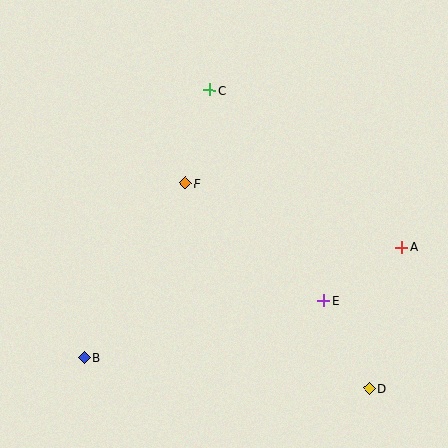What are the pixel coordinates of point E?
Point E is at (324, 301).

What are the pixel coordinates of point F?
Point F is at (185, 183).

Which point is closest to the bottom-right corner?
Point D is closest to the bottom-right corner.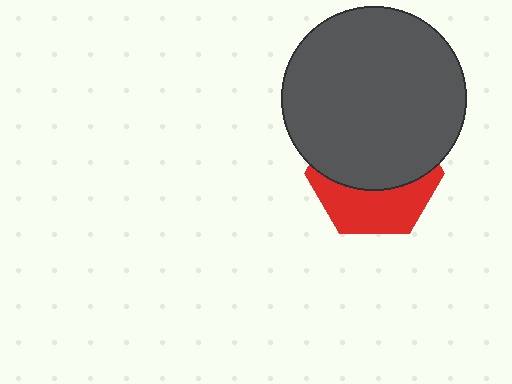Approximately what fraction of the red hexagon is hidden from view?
Roughly 60% of the red hexagon is hidden behind the dark gray circle.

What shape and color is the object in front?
The object in front is a dark gray circle.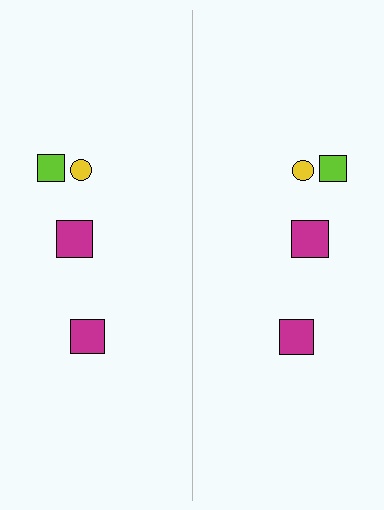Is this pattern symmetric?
Yes, this pattern has bilateral (reflection) symmetry.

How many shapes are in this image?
There are 8 shapes in this image.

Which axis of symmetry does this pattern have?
The pattern has a vertical axis of symmetry running through the center of the image.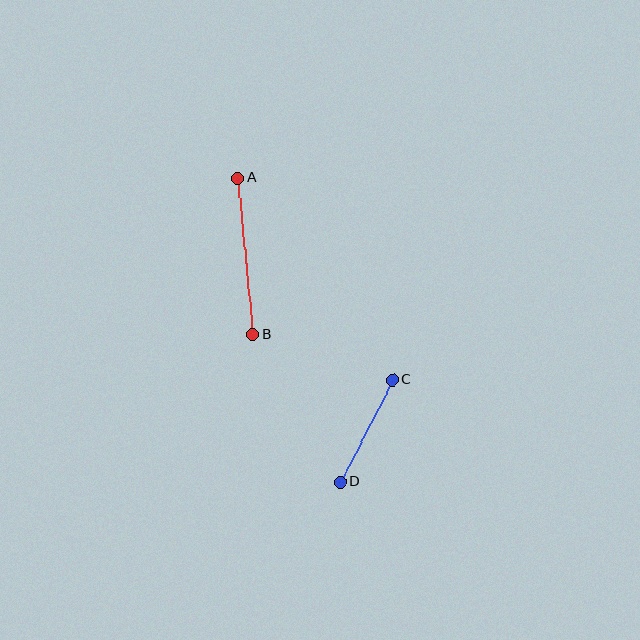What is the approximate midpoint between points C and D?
The midpoint is at approximately (366, 431) pixels.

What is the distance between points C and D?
The distance is approximately 114 pixels.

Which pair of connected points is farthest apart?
Points A and B are farthest apart.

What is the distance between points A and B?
The distance is approximately 158 pixels.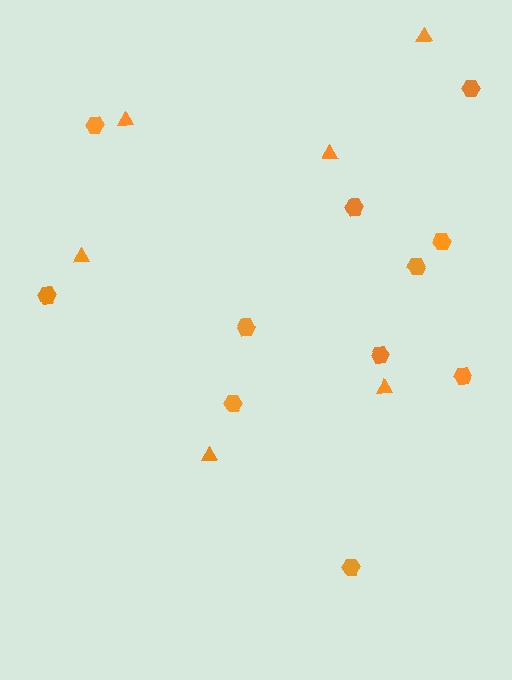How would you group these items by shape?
There are 2 groups: one group of hexagons (11) and one group of triangles (6).